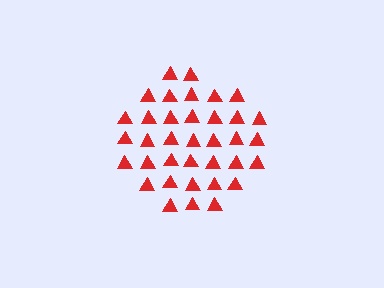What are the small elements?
The small elements are triangles.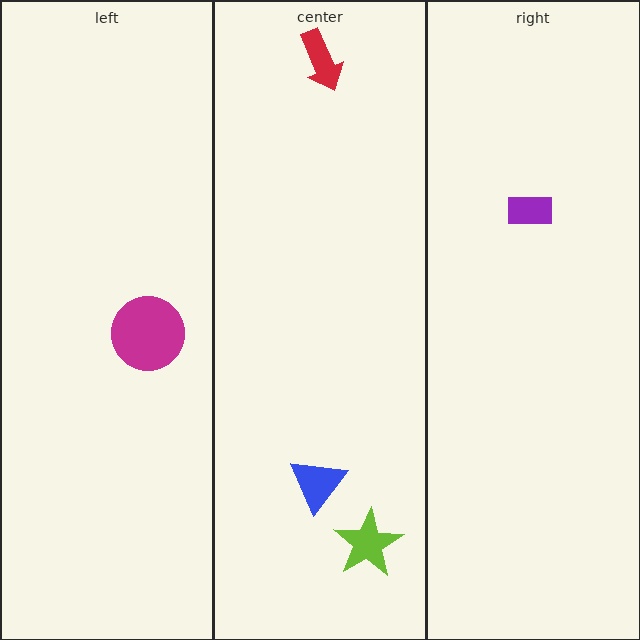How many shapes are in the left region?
1.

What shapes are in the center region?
The blue triangle, the lime star, the red arrow.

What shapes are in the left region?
The magenta circle.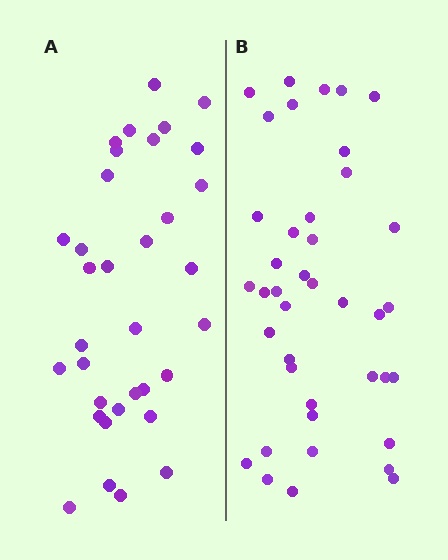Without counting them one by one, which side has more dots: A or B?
Region B (the right region) has more dots.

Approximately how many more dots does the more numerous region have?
Region B has about 6 more dots than region A.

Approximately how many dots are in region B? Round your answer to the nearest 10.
About 40 dots.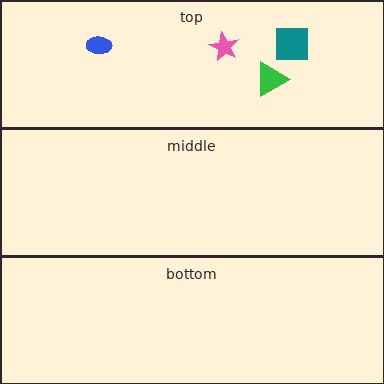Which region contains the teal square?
The top region.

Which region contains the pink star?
The top region.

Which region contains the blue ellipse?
The top region.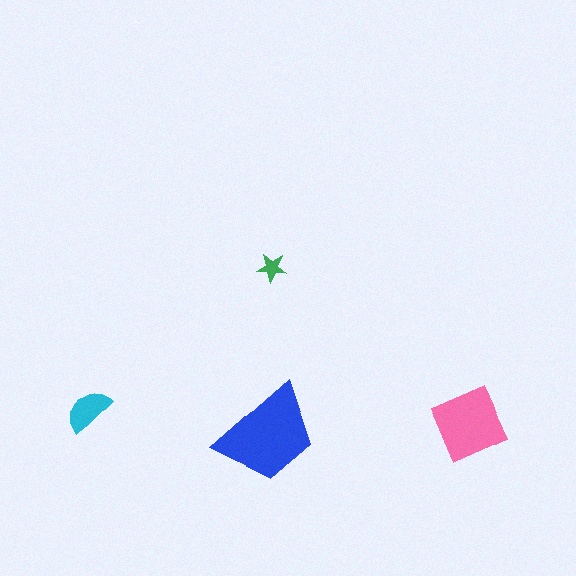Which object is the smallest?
The green star.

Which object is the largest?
The blue trapezoid.